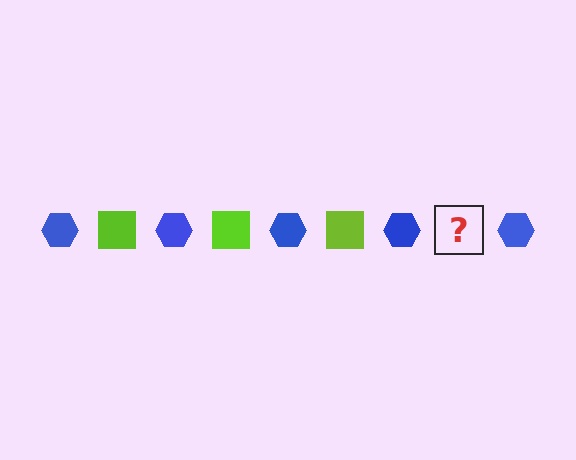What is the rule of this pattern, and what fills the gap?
The rule is that the pattern alternates between blue hexagon and lime square. The gap should be filled with a lime square.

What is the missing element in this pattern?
The missing element is a lime square.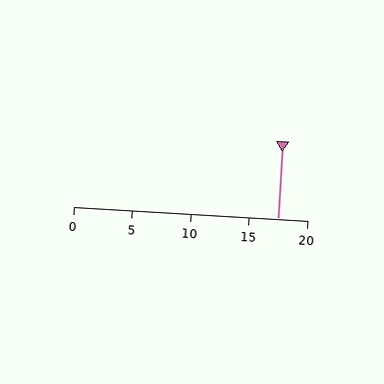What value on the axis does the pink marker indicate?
The marker indicates approximately 17.5.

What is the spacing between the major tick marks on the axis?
The major ticks are spaced 5 apart.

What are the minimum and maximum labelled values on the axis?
The axis runs from 0 to 20.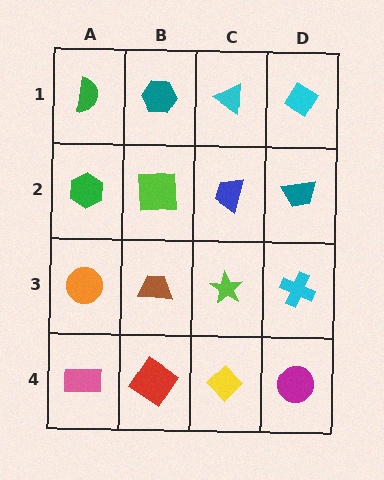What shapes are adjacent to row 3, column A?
A green hexagon (row 2, column A), a pink rectangle (row 4, column A), a brown trapezoid (row 3, column B).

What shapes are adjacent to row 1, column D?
A teal trapezoid (row 2, column D), a cyan triangle (row 1, column C).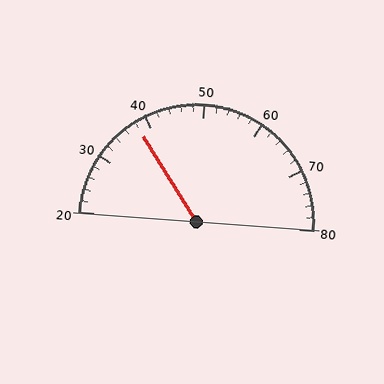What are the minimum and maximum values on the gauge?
The gauge ranges from 20 to 80.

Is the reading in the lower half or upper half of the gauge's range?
The reading is in the lower half of the range (20 to 80).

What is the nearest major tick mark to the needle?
The nearest major tick mark is 40.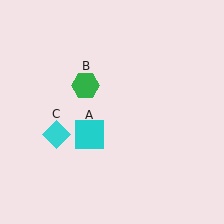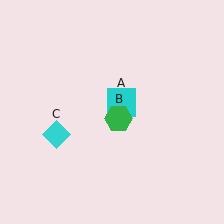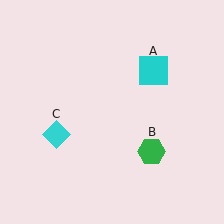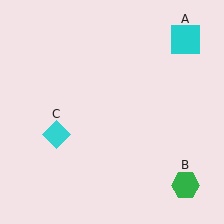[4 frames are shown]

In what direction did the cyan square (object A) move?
The cyan square (object A) moved up and to the right.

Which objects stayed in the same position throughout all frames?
Cyan diamond (object C) remained stationary.